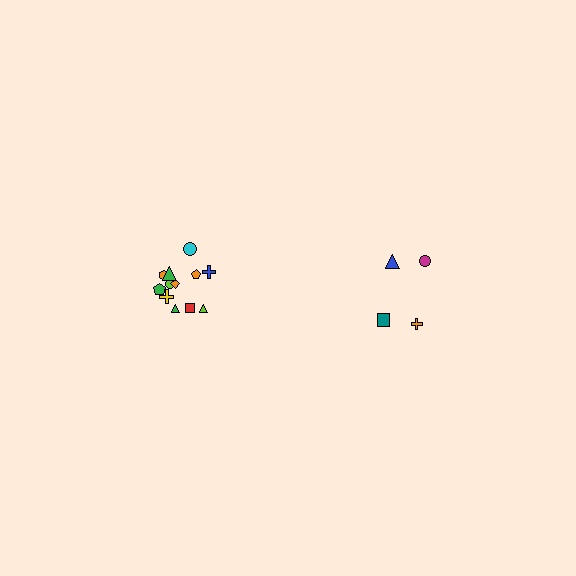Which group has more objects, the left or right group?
The left group.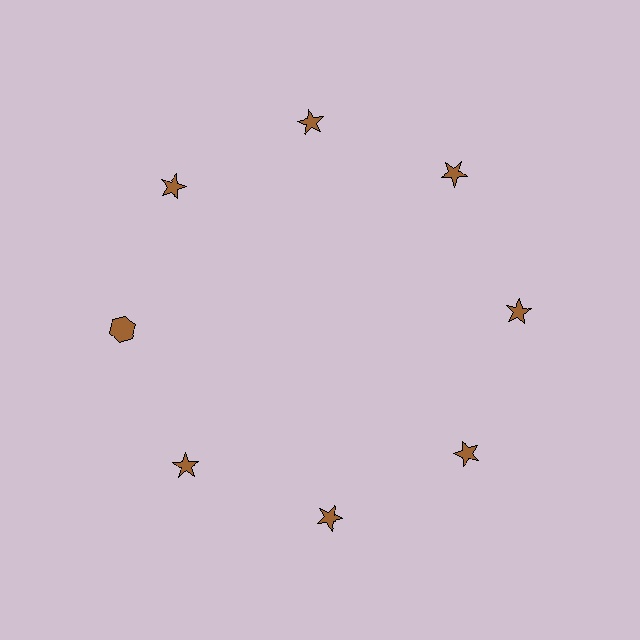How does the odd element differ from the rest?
It has a different shape: hexagon instead of star.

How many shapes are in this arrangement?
There are 8 shapes arranged in a ring pattern.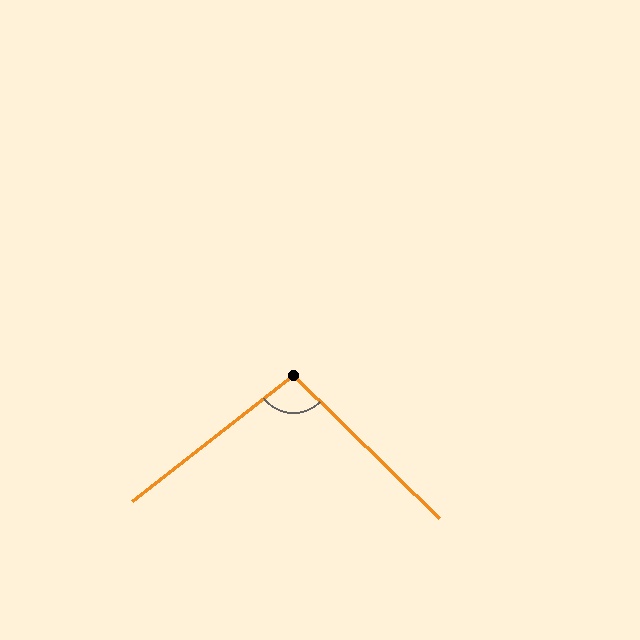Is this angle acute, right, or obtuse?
It is obtuse.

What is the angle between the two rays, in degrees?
Approximately 98 degrees.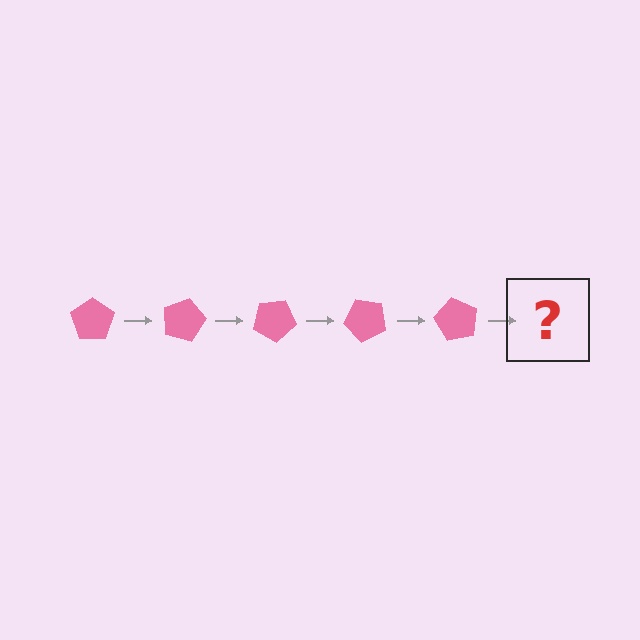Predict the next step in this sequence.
The next step is a pink pentagon rotated 75 degrees.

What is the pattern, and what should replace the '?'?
The pattern is that the pentagon rotates 15 degrees each step. The '?' should be a pink pentagon rotated 75 degrees.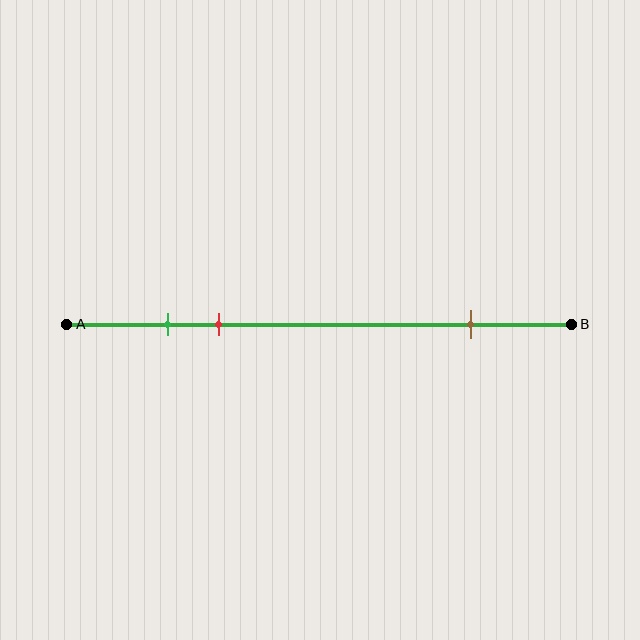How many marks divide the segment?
There are 3 marks dividing the segment.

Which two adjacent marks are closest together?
The green and red marks are the closest adjacent pair.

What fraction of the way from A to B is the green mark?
The green mark is approximately 20% (0.2) of the way from A to B.